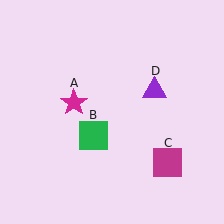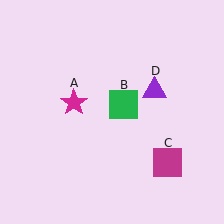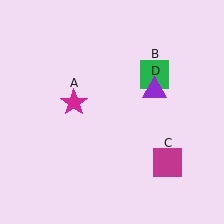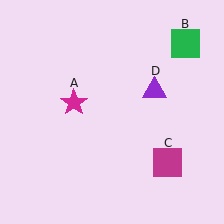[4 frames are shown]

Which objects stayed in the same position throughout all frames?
Magenta star (object A) and magenta square (object C) and purple triangle (object D) remained stationary.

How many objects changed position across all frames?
1 object changed position: green square (object B).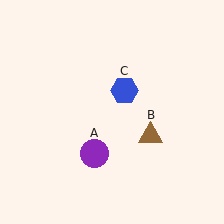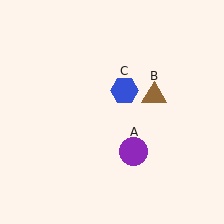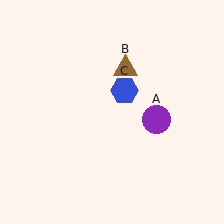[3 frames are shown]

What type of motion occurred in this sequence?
The purple circle (object A), brown triangle (object B) rotated counterclockwise around the center of the scene.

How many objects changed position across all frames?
2 objects changed position: purple circle (object A), brown triangle (object B).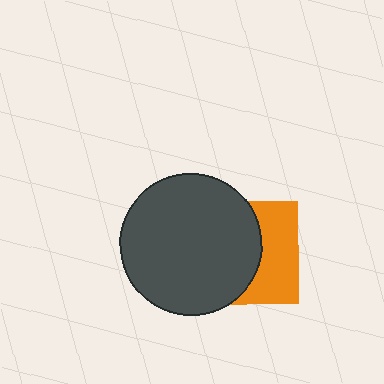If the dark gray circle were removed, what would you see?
You would see the complete orange square.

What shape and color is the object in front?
The object in front is a dark gray circle.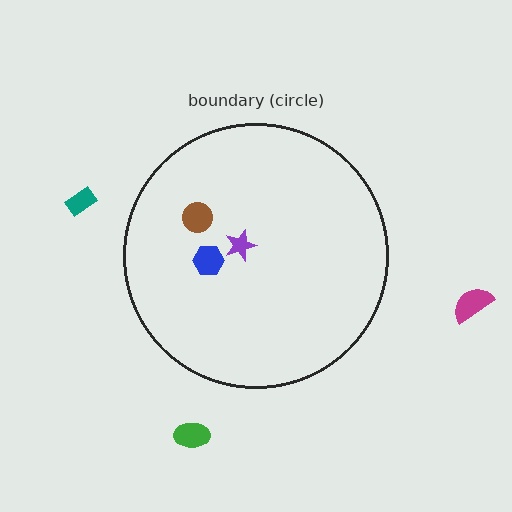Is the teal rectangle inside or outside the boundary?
Outside.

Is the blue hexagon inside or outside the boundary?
Inside.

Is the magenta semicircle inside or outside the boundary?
Outside.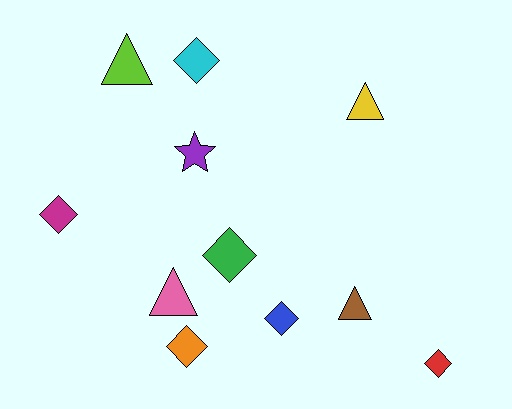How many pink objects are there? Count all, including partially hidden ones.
There is 1 pink object.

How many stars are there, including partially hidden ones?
There is 1 star.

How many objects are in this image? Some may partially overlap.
There are 11 objects.